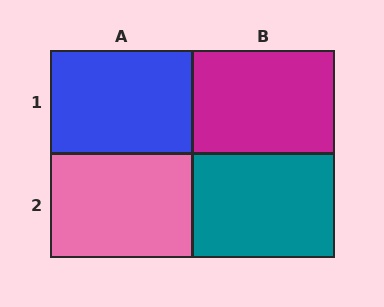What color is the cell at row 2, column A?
Pink.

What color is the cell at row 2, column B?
Teal.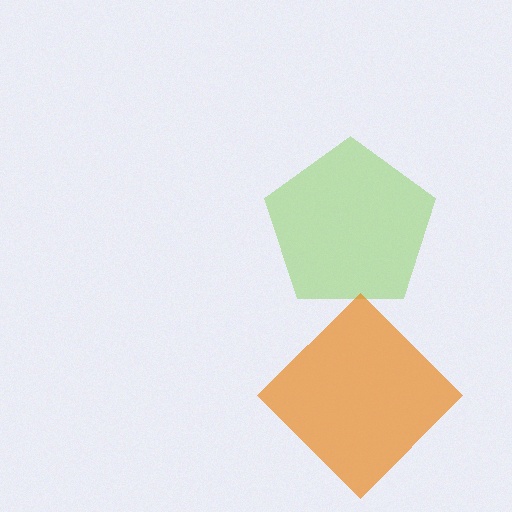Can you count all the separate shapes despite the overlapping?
Yes, there are 2 separate shapes.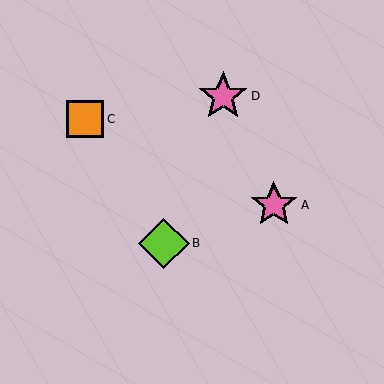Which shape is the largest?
The lime diamond (labeled B) is the largest.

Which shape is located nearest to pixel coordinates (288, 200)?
The pink star (labeled A) at (274, 205) is nearest to that location.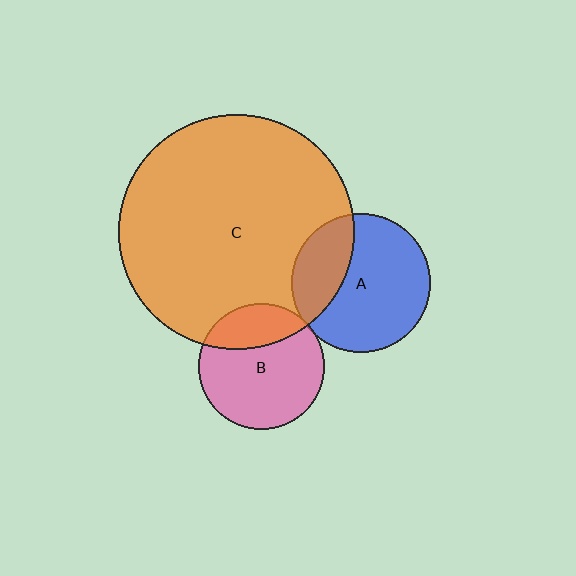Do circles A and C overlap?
Yes.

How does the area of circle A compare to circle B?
Approximately 1.2 times.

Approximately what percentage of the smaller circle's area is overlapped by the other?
Approximately 30%.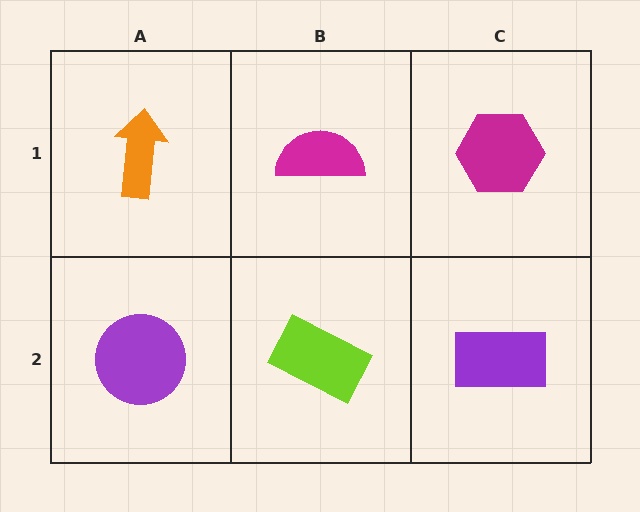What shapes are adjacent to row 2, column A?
An orange arrow (row 1, column A), a lime rectangle (row 2, column B).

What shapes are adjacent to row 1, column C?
A purple rectangle (row 2, column C), a magenta semicircle (row 1, column B).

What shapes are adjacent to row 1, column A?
A purple circle (row 2, column A), a magenta semicircle (row 1, column B).